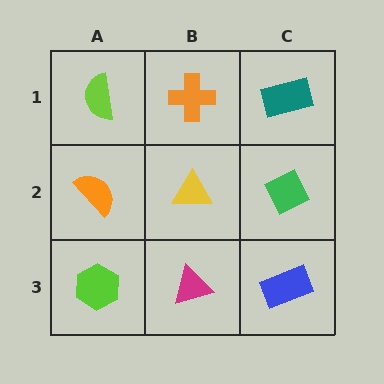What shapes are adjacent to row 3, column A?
An orange semicircle (row 2, column A), a magenta triangle (row 3, column B).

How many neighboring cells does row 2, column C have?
3.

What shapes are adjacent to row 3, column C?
A green diamond (row 2, column C), a magenta triangle (row 3, column B).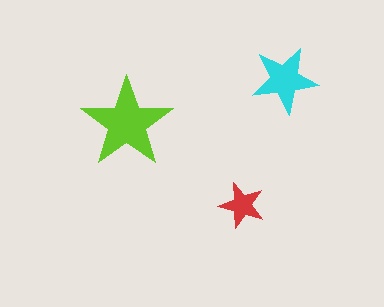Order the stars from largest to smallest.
the lime one, the cyan one, the red one.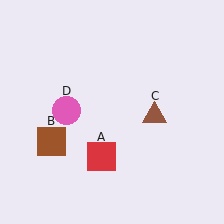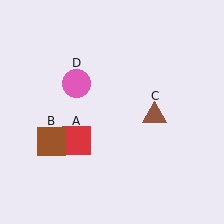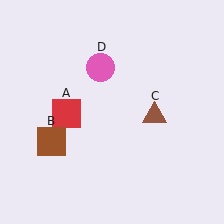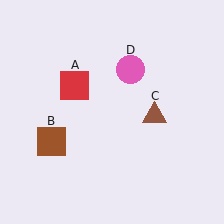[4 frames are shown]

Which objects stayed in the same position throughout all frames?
Brown square (object B) and brown triangle (object C) remained stationary.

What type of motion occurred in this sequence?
The red square (object A), pink circle (object D) rotated clockwise around the center of the scene.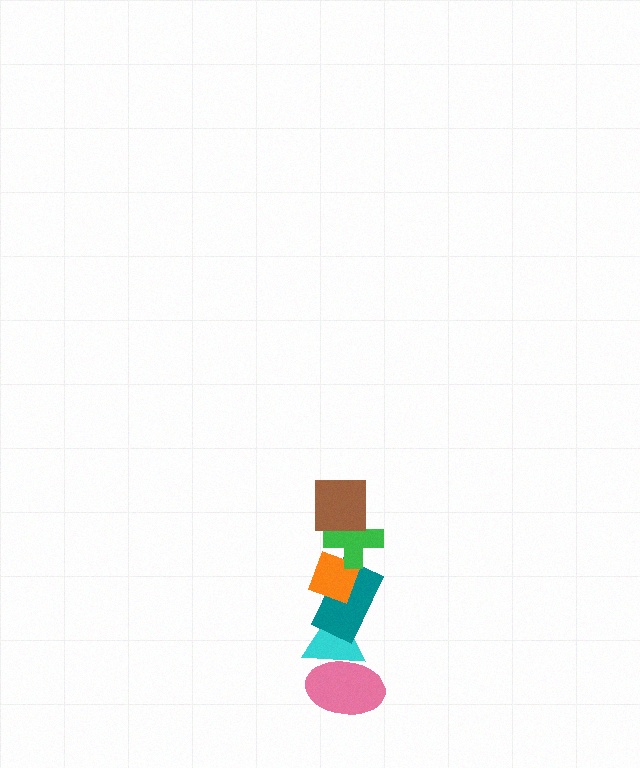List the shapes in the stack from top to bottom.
From top to bottom: the brown square, the green cross, the orange diamond, the teal rectangle, the cyan triangle, the pink ellipse.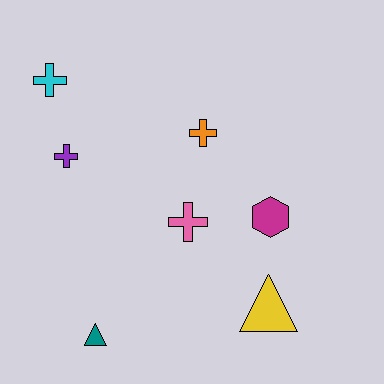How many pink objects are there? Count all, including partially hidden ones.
There is 1 pink object.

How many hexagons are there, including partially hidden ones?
There is 1 hexagon.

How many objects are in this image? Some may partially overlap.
There are 7 objects.